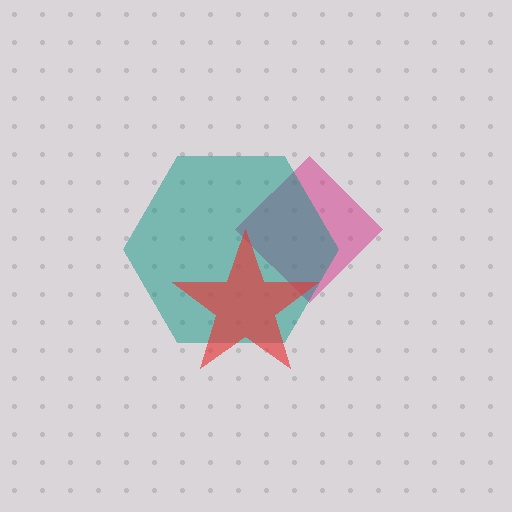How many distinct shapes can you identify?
There are 3 distinct shapes: a magenta diamond, a teal hexagon, a red star.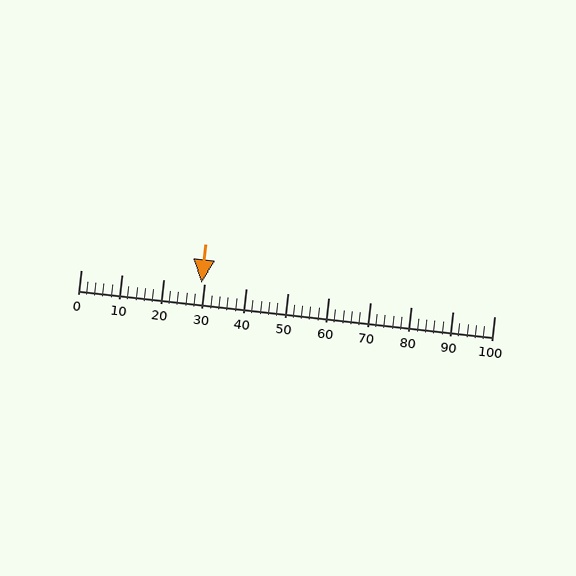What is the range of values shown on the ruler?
The ruler shows values from 0 to 100.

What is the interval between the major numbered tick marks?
The major tick marks are spaced 10 units apart.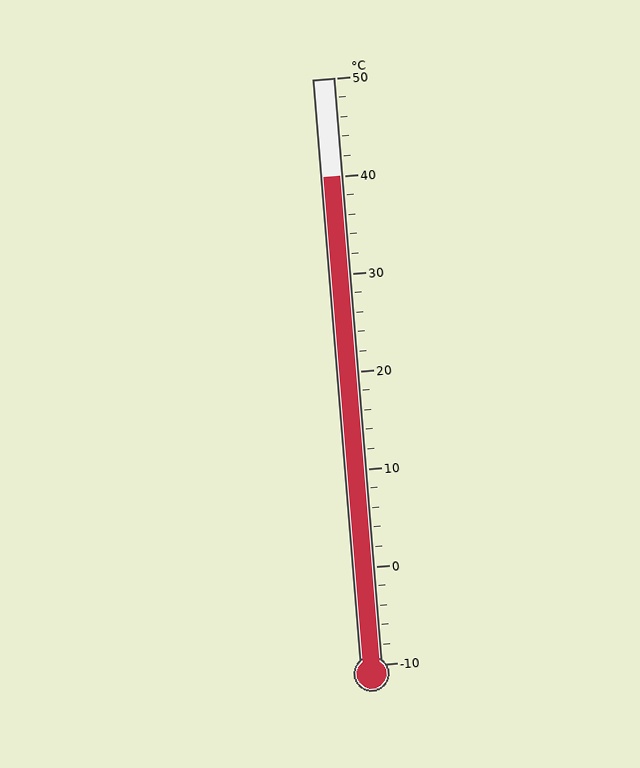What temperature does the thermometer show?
The thermometer shows approximately 40°C.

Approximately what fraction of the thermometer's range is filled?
The thermometer is filled to approximately 85% of its range.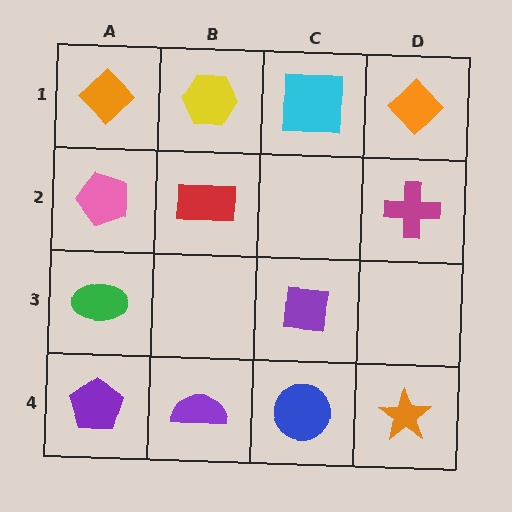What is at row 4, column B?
A purple semicircle.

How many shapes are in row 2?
3 shapes.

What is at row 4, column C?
A blue circle.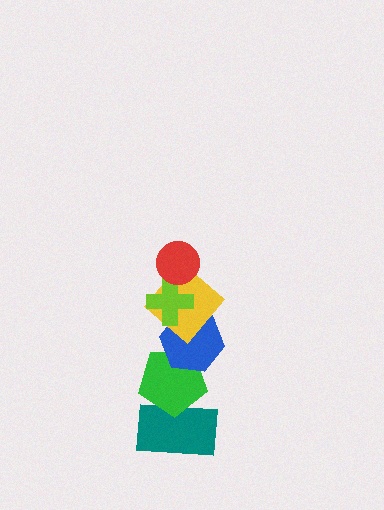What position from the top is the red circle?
The red circle is 1st from the top.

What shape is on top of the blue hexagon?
The yellow diamond is on top of the blue hexagon.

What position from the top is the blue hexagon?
The blue hexagon is 4th from the top.